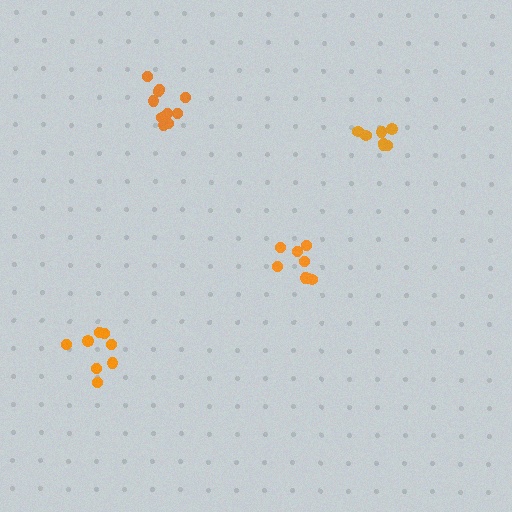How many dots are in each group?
Group 1: 10 dots, Group 2: 9 dots, Group 3: 8 dots, Group 4: 7 dots (34 total).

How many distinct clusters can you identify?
There are 4 distinct clusters.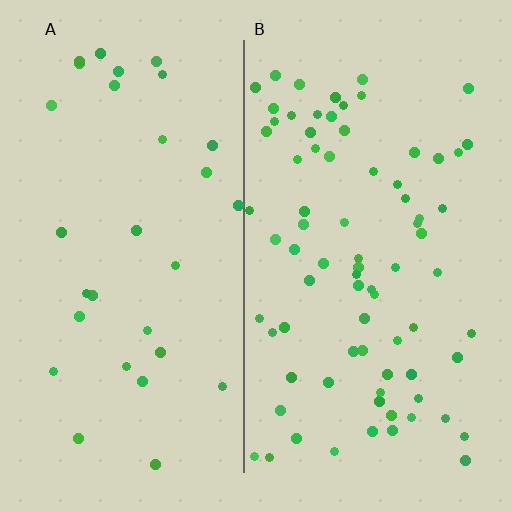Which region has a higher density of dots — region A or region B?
B (the right).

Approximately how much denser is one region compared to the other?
Approximately 2.6× — region B over region A.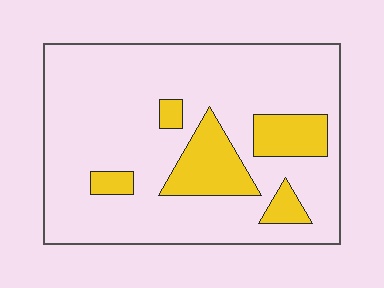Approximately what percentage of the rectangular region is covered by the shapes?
Approximately 20%.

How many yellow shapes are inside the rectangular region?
5.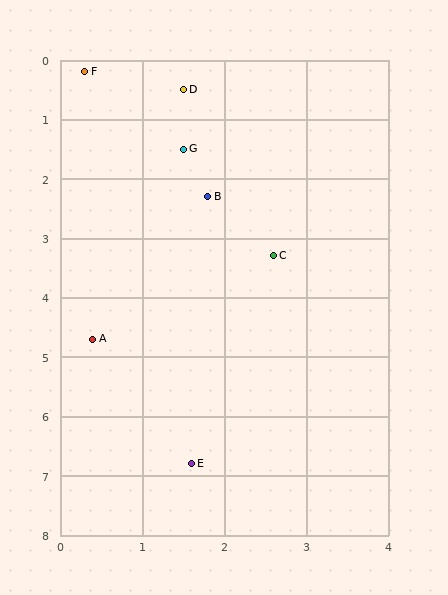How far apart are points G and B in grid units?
Points G and B are about 0.9 grid units apart.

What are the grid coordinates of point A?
Point A is at approximately (0.4, 4.7).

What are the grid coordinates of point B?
Point B is at approximately (1.8, 2.3).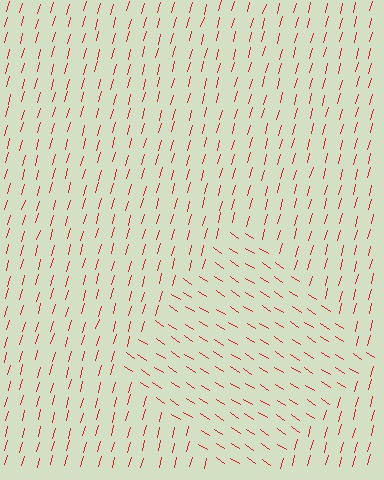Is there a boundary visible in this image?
Yes, there is a texture boundary formed by a change in line orientation.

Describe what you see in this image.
The image is filled with small red line segments. A diamond region in the image has lines oriented differently from the surrounding lines, creating a visible texture boundary.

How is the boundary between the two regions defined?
The boundary is defined purely by a change in line orientation (approximately 73 degrees difference). All lines are the same color and thickness.